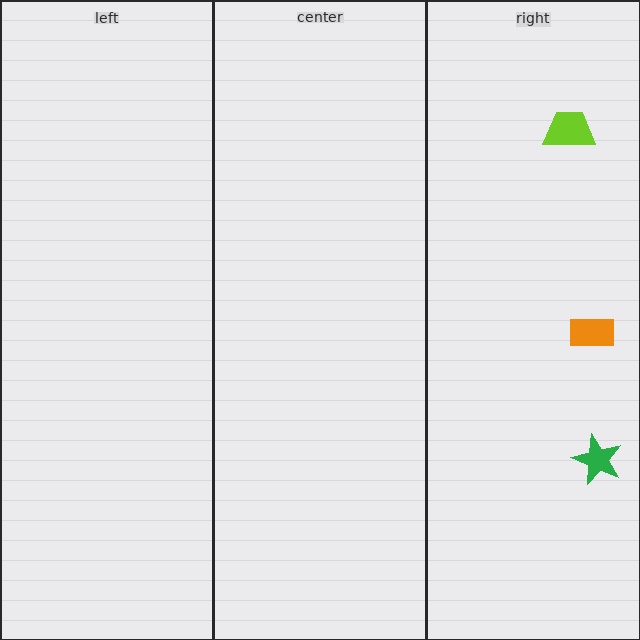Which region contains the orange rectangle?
The right region.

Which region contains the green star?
The right region.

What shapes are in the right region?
The orange rectangle, the lime trapezoid, the green star.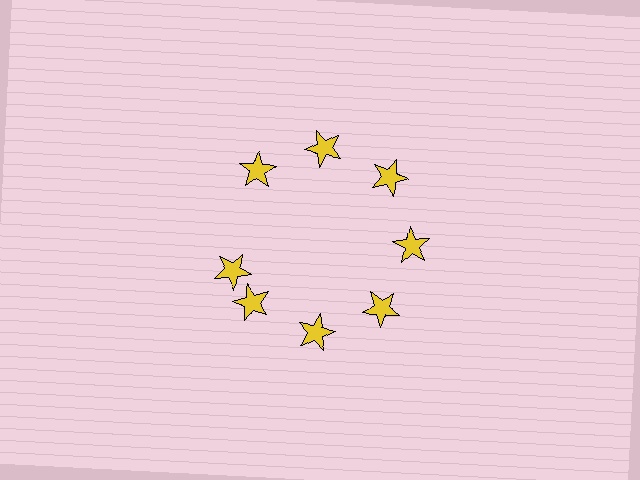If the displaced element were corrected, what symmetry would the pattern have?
It would have 8-fold rotational symmetry — the pattern would map onto itself every 45 degrees.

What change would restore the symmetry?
The symmetry would be restored by rotating it back into even spacing with its neighbors so that all 8 stars sit at equal angles and equal distance from the center.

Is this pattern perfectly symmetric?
No. The 8 yellow stars are arranged in a ring, but one element near the 9 o'clock position is rotated out of alignment along the ring, breaking the 8-fold rotational symmetry.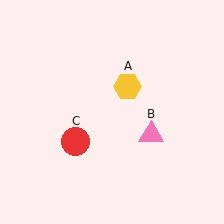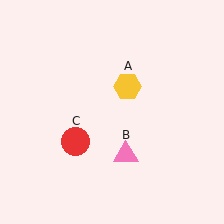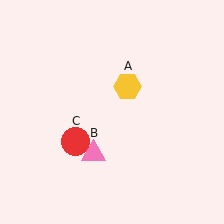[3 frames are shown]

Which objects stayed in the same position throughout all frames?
Yellow hexagon (object A) and red circle (object C) remained stationary.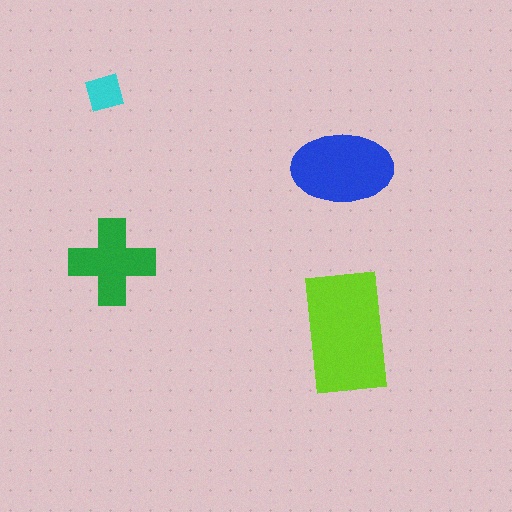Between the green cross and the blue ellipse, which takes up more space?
The blue ellipse.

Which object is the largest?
The lime rectangle.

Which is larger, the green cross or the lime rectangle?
The lime rectangle.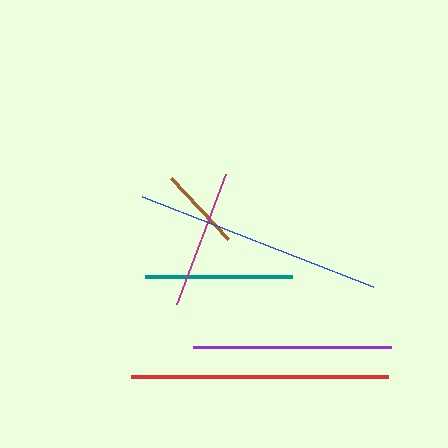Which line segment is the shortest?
The brown line is the shortest at approximately 83 pixels.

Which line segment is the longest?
The red line is the longest at approximately 257 pixels.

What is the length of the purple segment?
The purple segment is approximately 198 pixels long.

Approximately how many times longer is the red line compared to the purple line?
The red line is approximately 1.3 times the length of the purple line.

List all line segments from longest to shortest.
From longest to shortest: red, blue, purple, teal, magenta, brown.